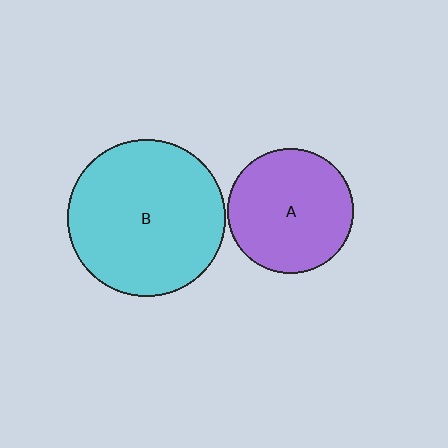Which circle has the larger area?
Circle B (cyan).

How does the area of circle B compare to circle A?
Approximately 1.6 times.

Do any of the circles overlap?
No, none of the circles overlap.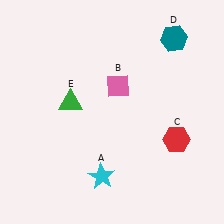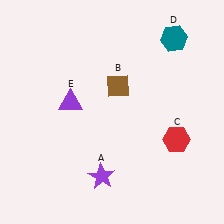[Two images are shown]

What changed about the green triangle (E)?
In Image 1, E is green. In Image 2, it changed to purple.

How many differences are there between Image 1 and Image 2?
There are 3 differences between the two images.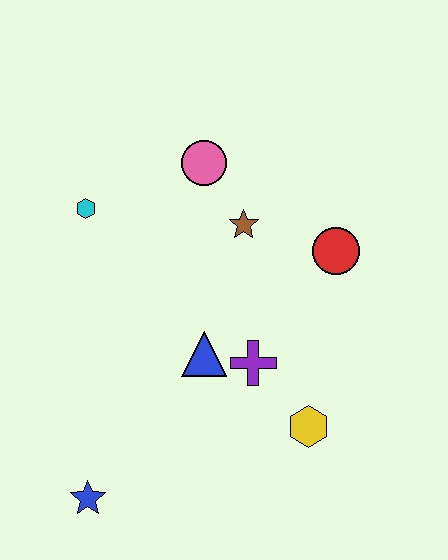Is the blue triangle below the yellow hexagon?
No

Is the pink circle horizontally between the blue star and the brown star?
Yes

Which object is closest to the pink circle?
The brown star is closest to the pink circle.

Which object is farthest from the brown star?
The blue star is farthest from the brown star.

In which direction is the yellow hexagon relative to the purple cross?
The yellow hexagon is below the purple cross.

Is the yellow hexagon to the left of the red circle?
Yes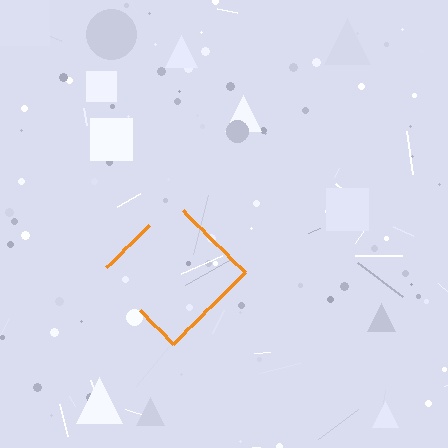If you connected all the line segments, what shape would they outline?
They would outline a diamond.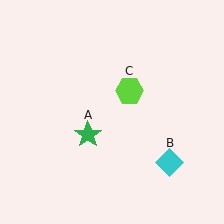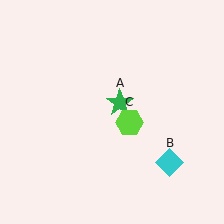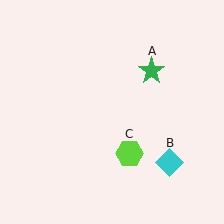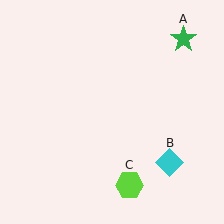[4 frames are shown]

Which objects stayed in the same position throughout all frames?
Cyan diamond (object B) remained stationary.